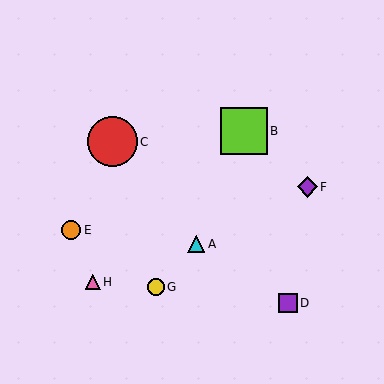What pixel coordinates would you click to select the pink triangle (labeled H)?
Click at (93, 282) to select the pink triangle H.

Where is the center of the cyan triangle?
The center of the cyan triangle is at (196, 244).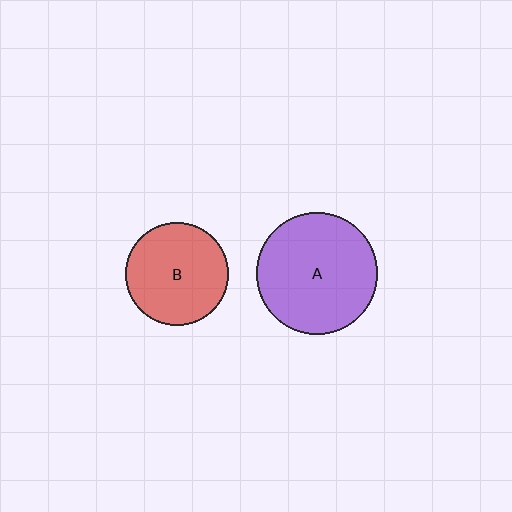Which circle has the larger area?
Circle A (purple).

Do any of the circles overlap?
No, none of the circles overlap.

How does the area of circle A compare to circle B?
Approximately 1.4 times.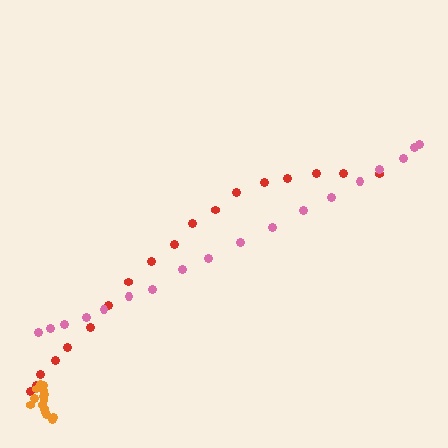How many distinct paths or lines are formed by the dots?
There are 3 distinct paths.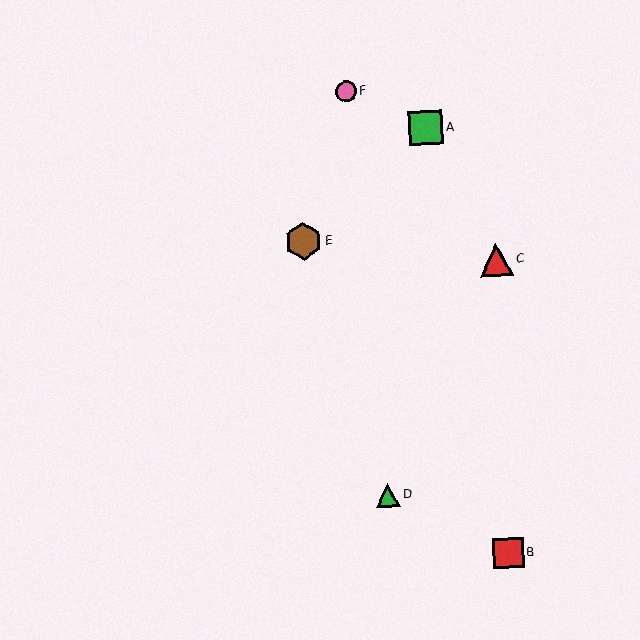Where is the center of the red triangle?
The center of the red triangle is at (497, 259).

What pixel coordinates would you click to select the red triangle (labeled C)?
Click at (497, 259) to select the red triangle C.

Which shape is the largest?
The brown hexagon (labeled E) is the largest.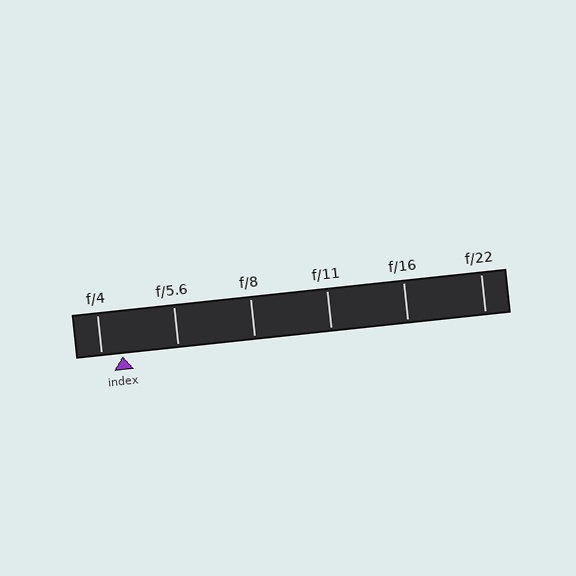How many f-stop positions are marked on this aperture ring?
There are 6 f-stop positions marked.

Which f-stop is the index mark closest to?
The index mark is closest to f/4.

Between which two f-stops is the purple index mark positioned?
The index mark is between f/4 and f/5.6.